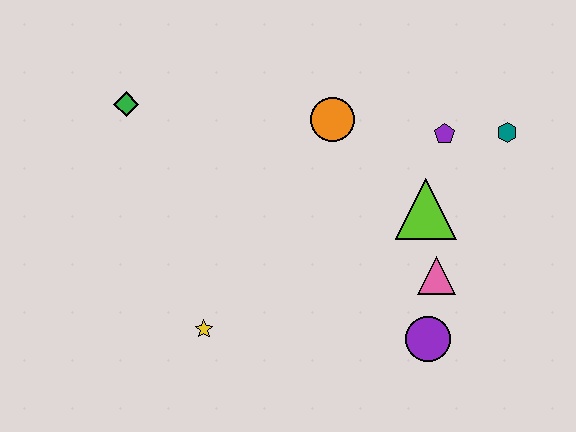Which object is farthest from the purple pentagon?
The green diamond is farthest from the purple pentagon.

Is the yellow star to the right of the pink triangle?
No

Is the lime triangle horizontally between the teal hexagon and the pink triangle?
No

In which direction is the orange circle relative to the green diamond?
The orange circle is to the right of the green diamond.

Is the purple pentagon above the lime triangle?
Yes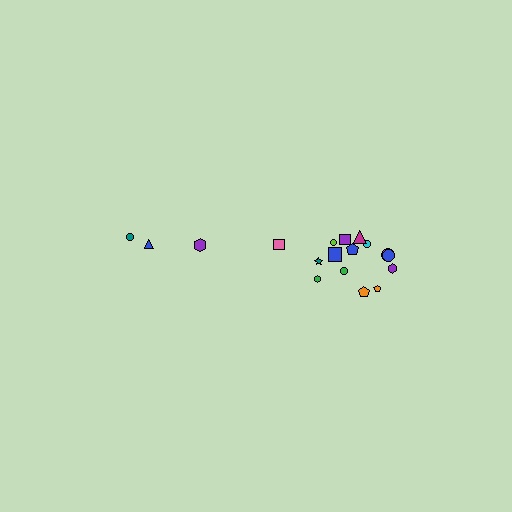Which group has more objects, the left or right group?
The right group.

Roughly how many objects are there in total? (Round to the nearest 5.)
Roughly 20 objects in total.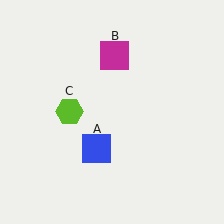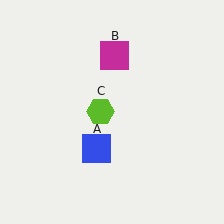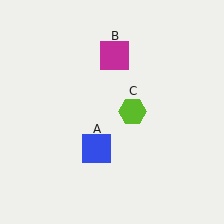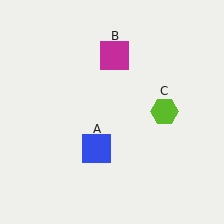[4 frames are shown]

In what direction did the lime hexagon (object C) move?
The lime hexagon (object C) moved right.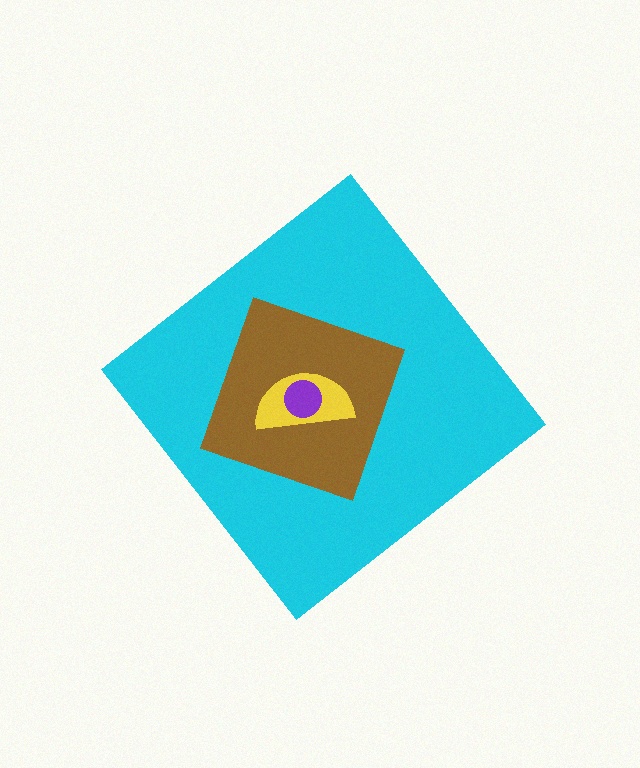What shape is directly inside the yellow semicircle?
The purple circle.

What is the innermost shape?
The purple circle.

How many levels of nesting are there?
4.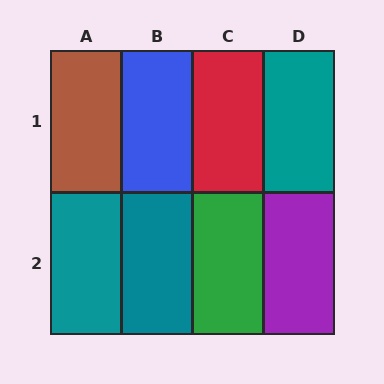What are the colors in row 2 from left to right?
Teal, teal, green, purple.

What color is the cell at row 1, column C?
Red.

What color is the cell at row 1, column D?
Teal.